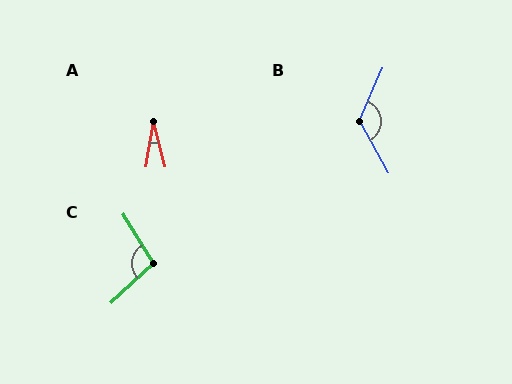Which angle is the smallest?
A, at approximately 23 degrees.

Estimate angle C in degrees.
Approximately 101 degrees.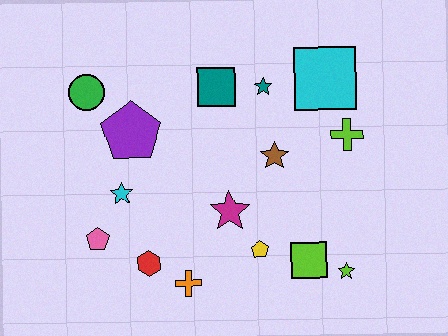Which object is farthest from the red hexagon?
The cyan square is farthest from the red hexagon.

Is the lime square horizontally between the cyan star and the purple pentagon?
No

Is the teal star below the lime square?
No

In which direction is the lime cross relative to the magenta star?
The lime cross is to the right of the magenta star.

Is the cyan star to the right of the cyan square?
No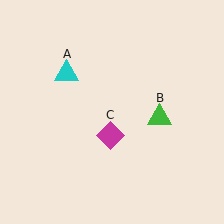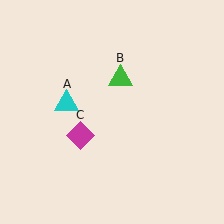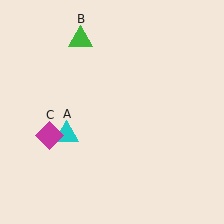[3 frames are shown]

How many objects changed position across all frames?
3 objects changed position: cyan triangle (object A), green triangle (object B), magenta diamond (object C).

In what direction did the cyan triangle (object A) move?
The cyan triangle (object A) moved down.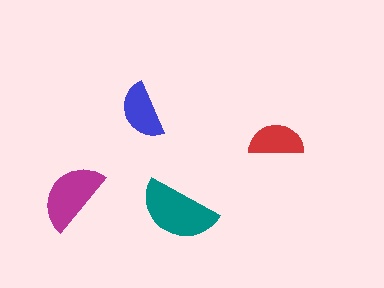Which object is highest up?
The blue semicircle is topmost.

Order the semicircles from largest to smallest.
the teal one, the magenta one, the blue one, the red one.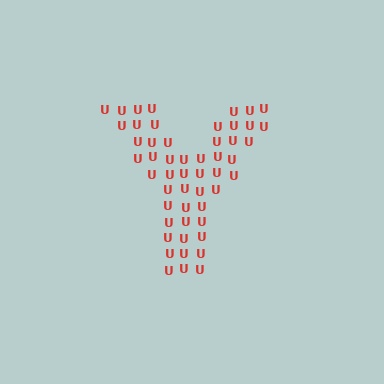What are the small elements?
The small elements are letter U's.